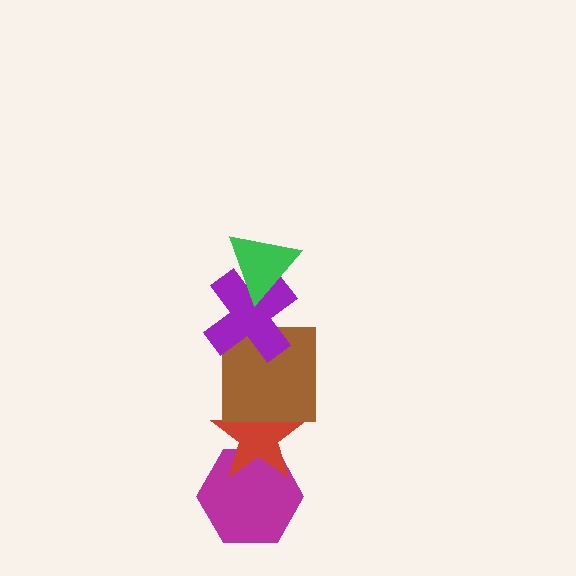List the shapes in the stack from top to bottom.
From top to bottom: the green triangle, the purple cross, the brown square, the red star, the magenta hexagon.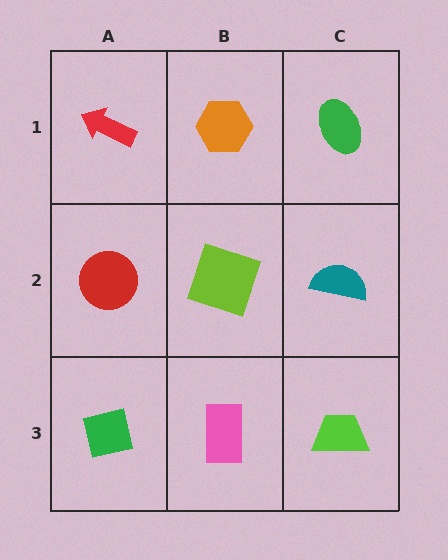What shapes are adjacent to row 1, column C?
A teal semicircle (row 2, column C), an orange hexagon (row 1, column B).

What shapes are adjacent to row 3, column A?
A red circle (row 2, column A), a pink rectangle (row 3, column B).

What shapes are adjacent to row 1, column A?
A red circle (row 2, column A), an orange hexagon (row 1, column B).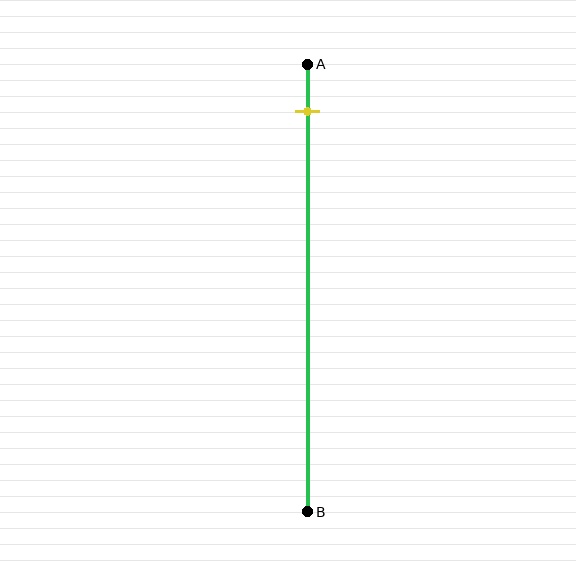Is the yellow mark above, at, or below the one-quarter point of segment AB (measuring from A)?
The yellow mark is above the one-quarter point of segment AB.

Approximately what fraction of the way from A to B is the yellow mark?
The yellow mark is approximately 10% of the way from A to B.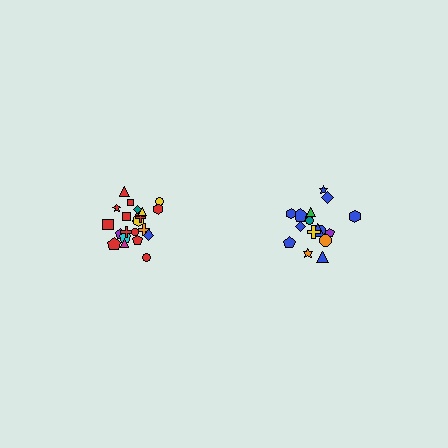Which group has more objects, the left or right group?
The left group.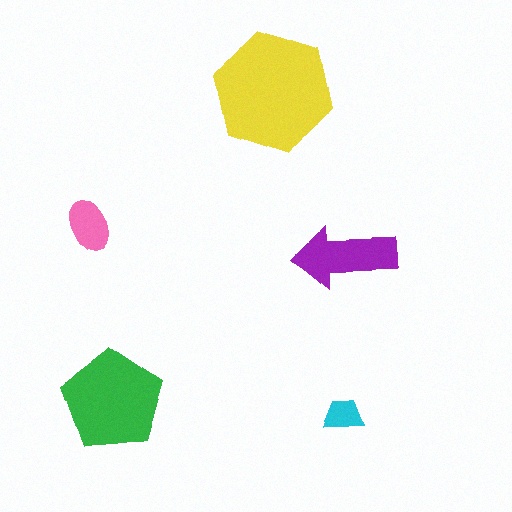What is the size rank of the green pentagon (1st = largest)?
2nd.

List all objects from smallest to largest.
The cyan trapezoid, the pink ellipse, the purple arrow, the green pentagon, the yellow hexagon.